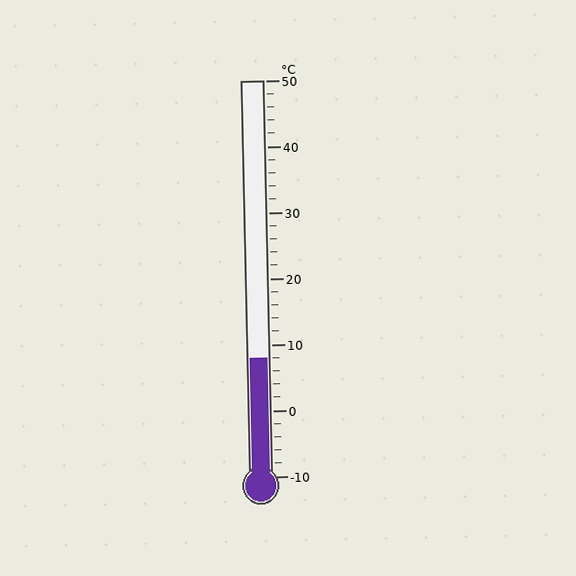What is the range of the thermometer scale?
The thermometer scale ranges from -10°C to 50°C.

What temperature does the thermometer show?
The thermometer shows approximately 8°C.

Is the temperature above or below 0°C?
The temperature is above 0°C.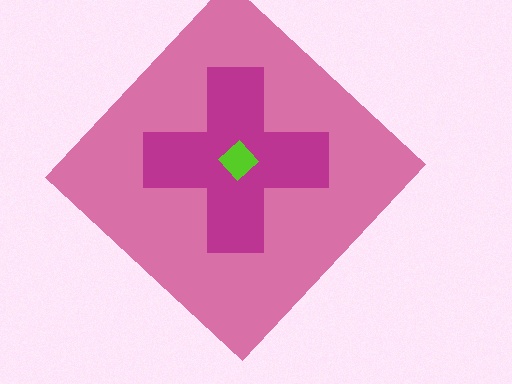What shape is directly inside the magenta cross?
The lime diamond.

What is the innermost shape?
The lime diamond.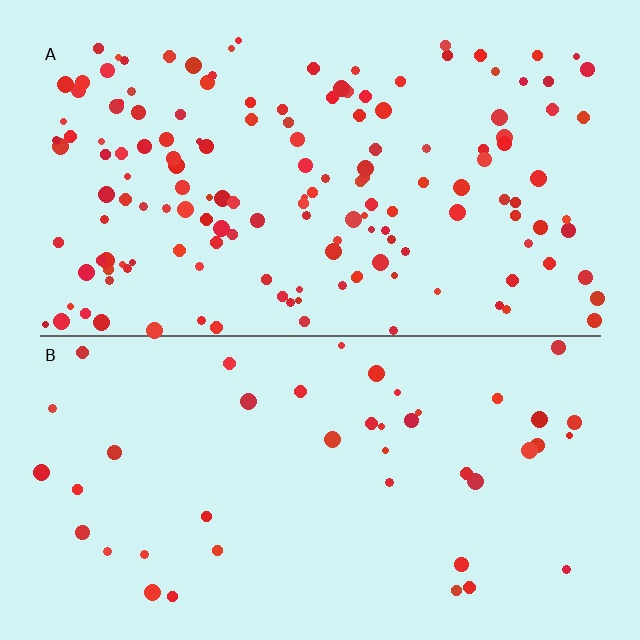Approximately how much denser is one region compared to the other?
Approximately 3.5× — region A over region B.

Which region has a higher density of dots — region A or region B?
A (the top).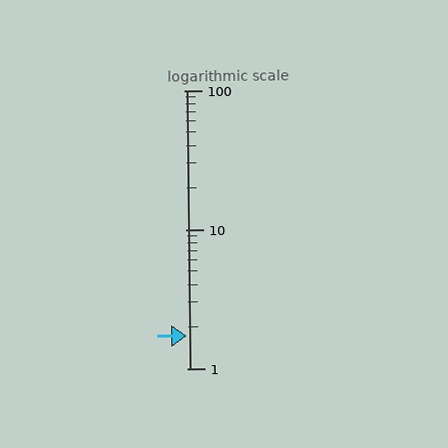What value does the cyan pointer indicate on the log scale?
The pointer indicates approximately 1.7.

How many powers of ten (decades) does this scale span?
The scale spans 2 decades, from 1 to 100.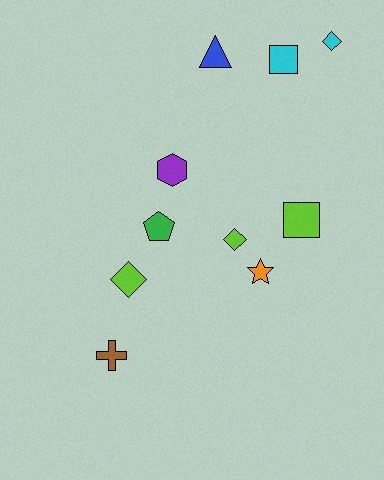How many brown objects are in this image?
There is 1 brown object.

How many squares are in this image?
There are 2 squares.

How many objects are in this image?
There are 10 objects.